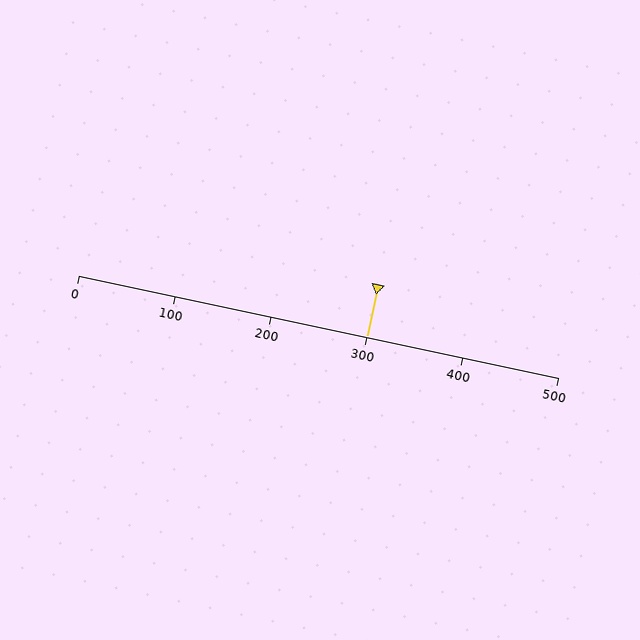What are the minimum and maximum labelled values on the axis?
The axis runs from 0 to 500.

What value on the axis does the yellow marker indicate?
The marker indicates approximately 300.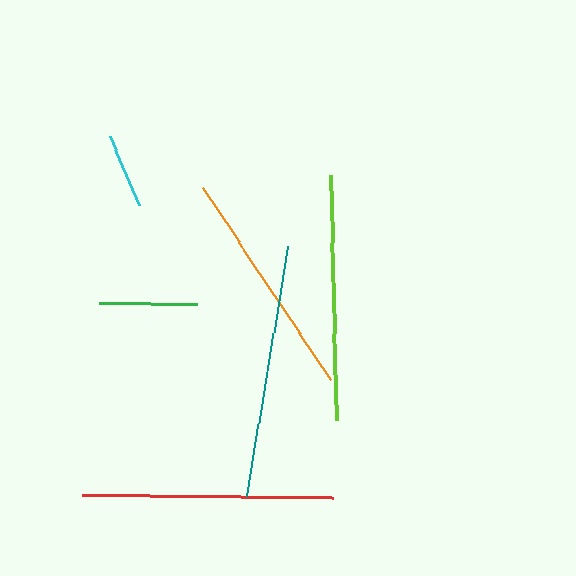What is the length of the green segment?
The green segment is approximately 98 pixels long.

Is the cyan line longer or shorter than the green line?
The green line is longer than the cyan line.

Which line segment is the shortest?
The cyan line is the shortest at approximately 76 pixels.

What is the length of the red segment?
The red segment is approximately 251 pixels long.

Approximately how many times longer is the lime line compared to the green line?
The lime line is approximately 2.5 times the length of the green line.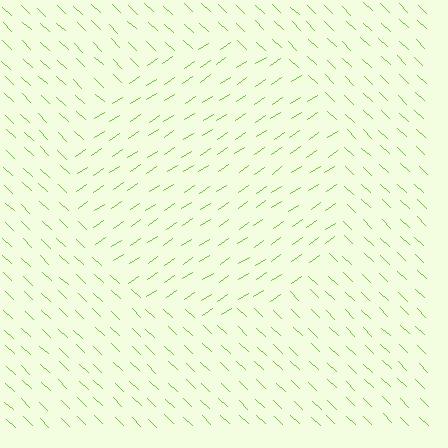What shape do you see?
I see a circle.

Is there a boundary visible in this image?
Yes, there is a texture boundary formed by a change in line orientation.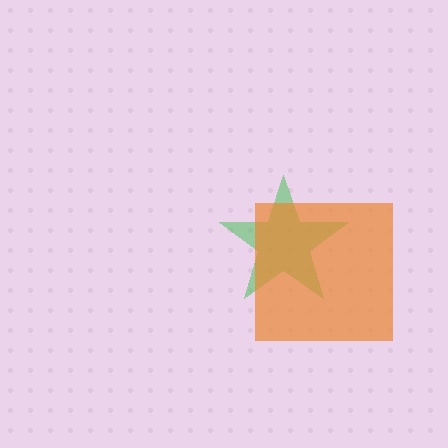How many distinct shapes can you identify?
There are 2 distinct shapes: a green star, an orange square.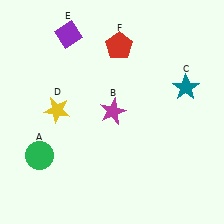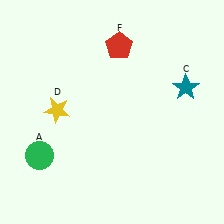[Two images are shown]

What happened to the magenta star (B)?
The magenta star (B) was removed in Image 2. It was in the top-right area of Image 1.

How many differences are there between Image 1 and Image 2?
There are 2 differences between the two images.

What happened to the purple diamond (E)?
The purple diamond (E) was removed in Image 2. It was in the top-left area of Image 1.